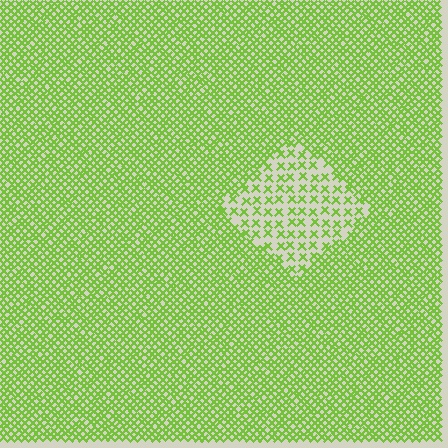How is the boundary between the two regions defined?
The boundary is defined by a change in element density (approximately 2.5x ratio). All elements are the same color, size, and shape.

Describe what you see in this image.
The image contains small lime elements arranged at two different densities. A diamond-shaped region is visible where the elements are less densely packed than the surrounding area.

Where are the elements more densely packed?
The elements are more densely packed outside the diamond boundary.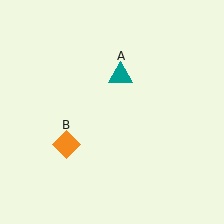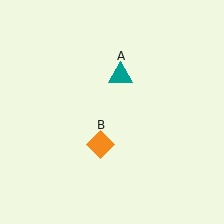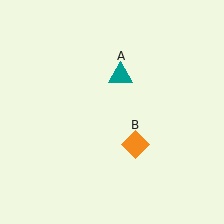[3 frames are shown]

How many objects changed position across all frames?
1 object changed position: orange diamond (object B).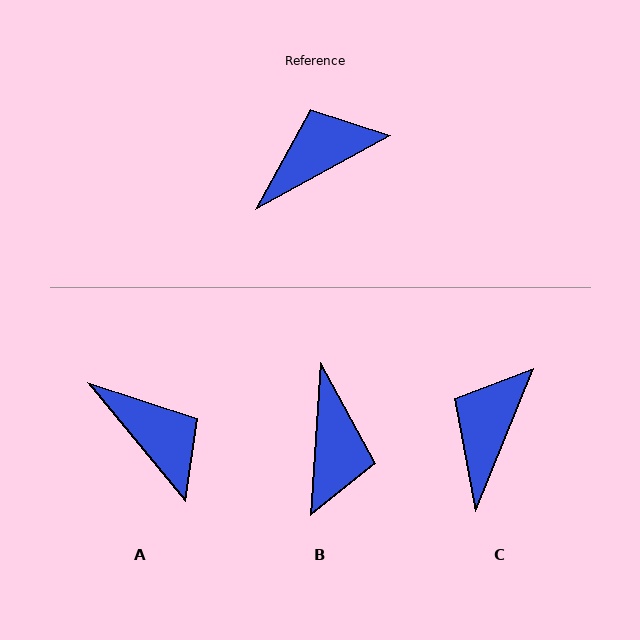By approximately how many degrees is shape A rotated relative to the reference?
Approximately 80 degrees clockwise.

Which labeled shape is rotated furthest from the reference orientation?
B, about 123 degrees away.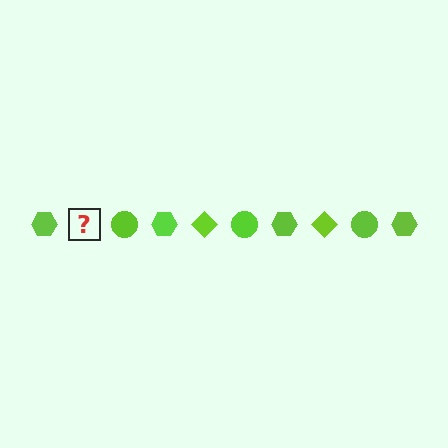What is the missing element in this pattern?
The missing element is a lime diamond.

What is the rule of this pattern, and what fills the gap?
The rule is that the pattern cycles through hexagon, diamond, circle shapes in lime. The gap should be filled with a lime diamond.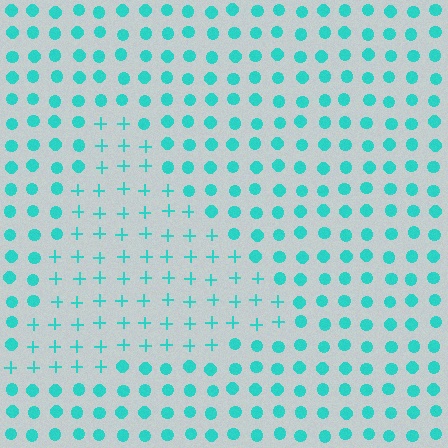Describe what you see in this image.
The image is filled with small cyan elements arranged in a uniform grid. A triangle-shaped region contains plus signs, while the surrounding area contains circles. The boundary is defined purely by the change in element shape.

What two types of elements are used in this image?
The image uses plus signs inside the triangle region and circles outside it.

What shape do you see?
I see a triangle.